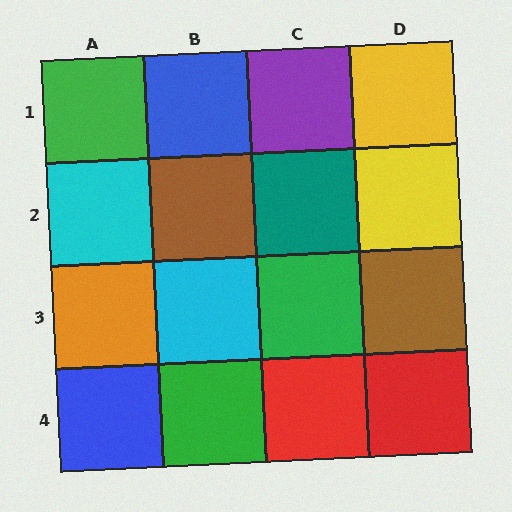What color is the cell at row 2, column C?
Teal.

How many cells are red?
2 cells are red.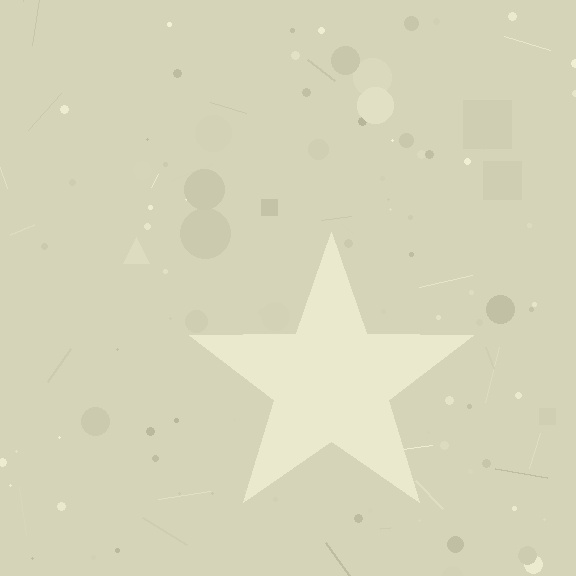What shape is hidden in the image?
A star is hidden in the image.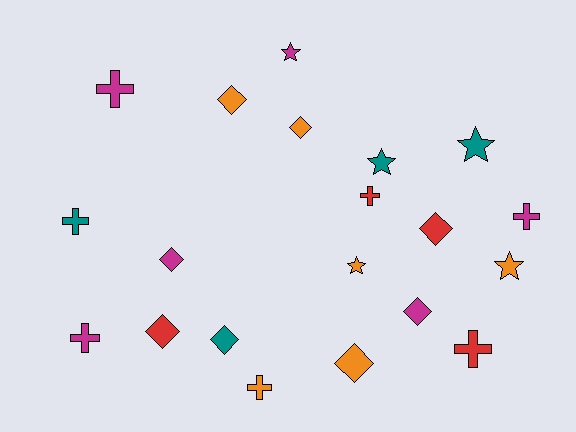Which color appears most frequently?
Magenta, with 6 objects.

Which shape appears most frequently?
Diamond, with 8 objects.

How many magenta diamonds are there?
There are 2 magenta diamonds.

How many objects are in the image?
There are 20 objects.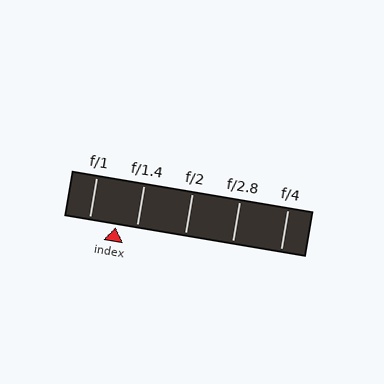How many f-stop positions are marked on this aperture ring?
There are 5 f-stop positions marked.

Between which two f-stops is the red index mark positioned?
The index mark is between f/1 and f/1.4.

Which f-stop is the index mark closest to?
The index mark is closest to f/1.4.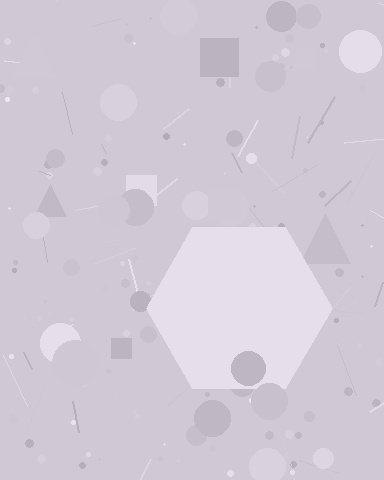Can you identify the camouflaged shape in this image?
The camouflaged shape is a hexagon.